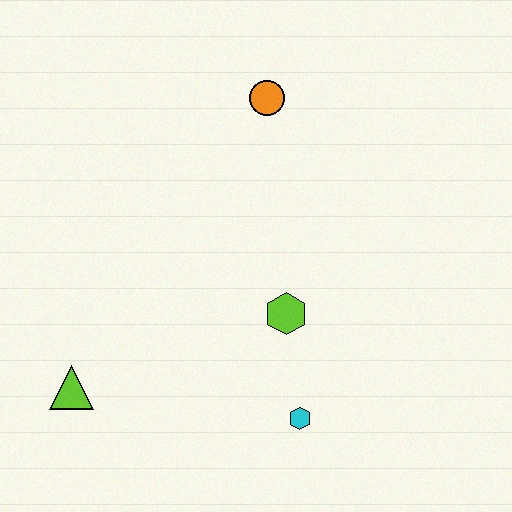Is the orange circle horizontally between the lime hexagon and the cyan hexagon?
No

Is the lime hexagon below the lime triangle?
No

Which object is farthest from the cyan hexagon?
The orange circle is farthest from the cyan hexagon.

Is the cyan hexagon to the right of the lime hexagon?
Yes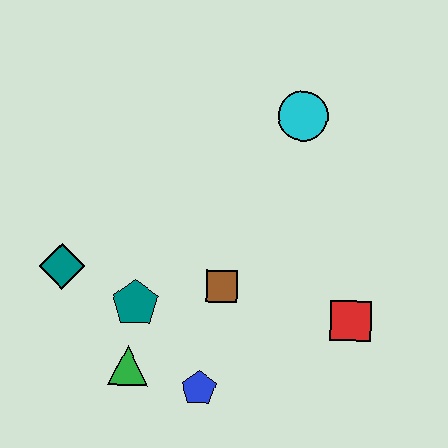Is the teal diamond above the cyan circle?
No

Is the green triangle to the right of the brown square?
No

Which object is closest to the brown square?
The teal pentagon is closest to the brown square.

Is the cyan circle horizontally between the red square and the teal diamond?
Yes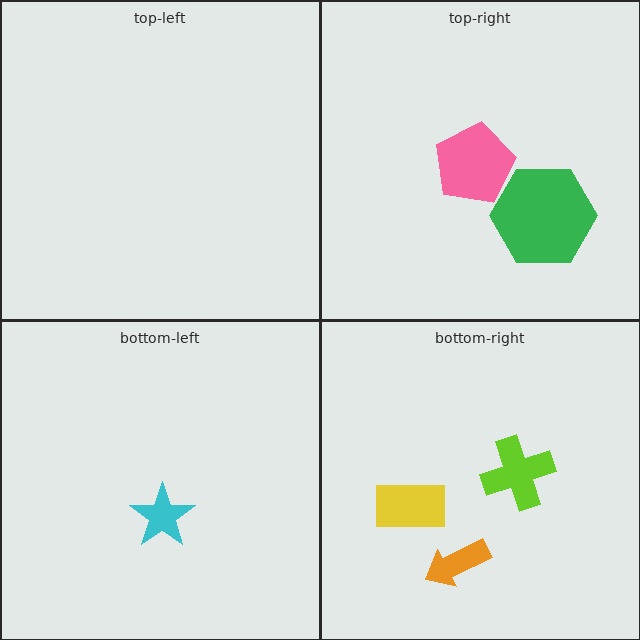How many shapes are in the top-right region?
2.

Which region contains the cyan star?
The bottom-left region.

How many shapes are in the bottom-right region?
3.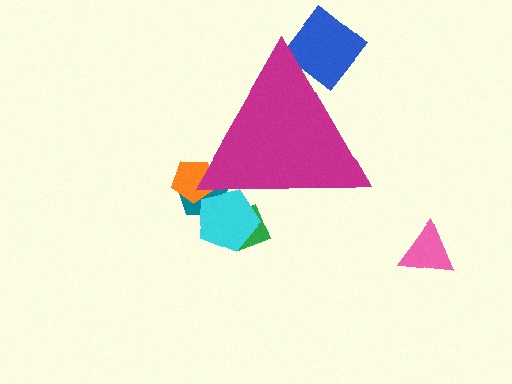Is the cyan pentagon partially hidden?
Yes, the cyan pentagon is partially hidden behind the magenta triangle.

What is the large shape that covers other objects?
A magenta triangle.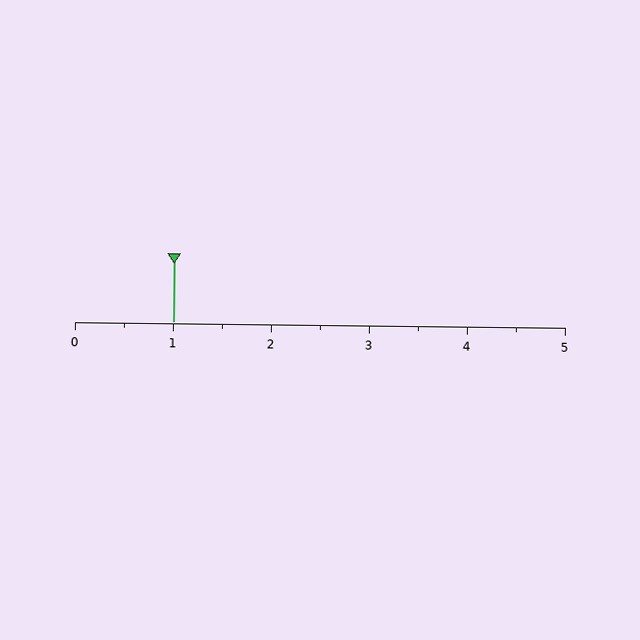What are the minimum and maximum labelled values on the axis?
The axis runs from 0 to 5.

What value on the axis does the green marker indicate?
The marker indicates approximately 1.